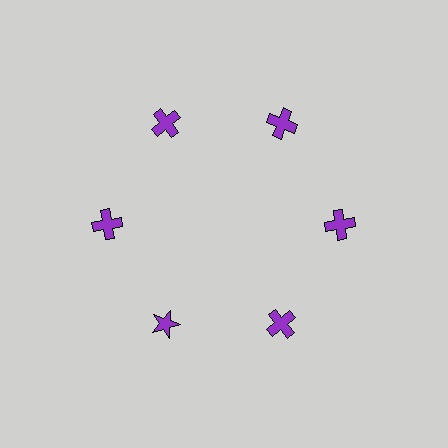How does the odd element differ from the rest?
It has a different shape: star instead of cross.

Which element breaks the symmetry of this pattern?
The purple star at roughly the 7 o'clock position breaks the symmetry. All other shapes are purple crosses.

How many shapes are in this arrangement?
There are 6 shapes arranged in a ring pattern.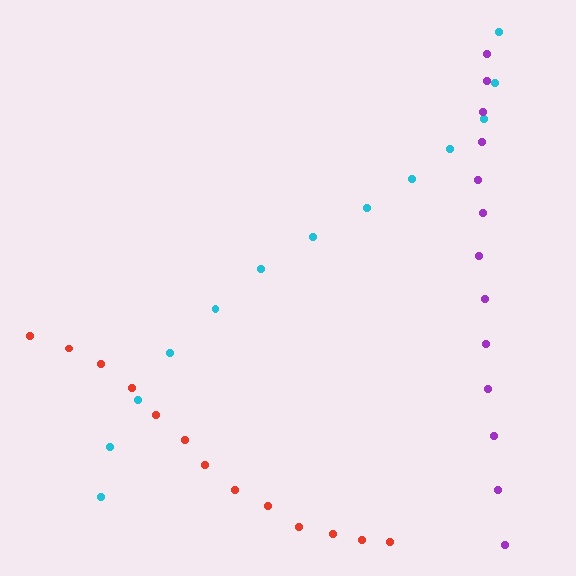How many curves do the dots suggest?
There are 3 distinct paths.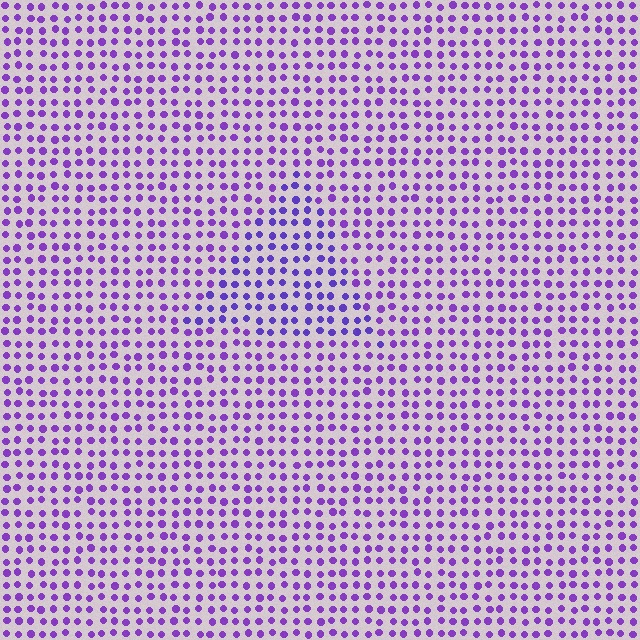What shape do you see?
I see a triangle.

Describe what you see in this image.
The image is filled with small purple elements in a uniform arrangement. A triangle-shaped region is visible where the elements are tinted to a slightly different hue, forming a subtle color boundary.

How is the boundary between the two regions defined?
The boundary is defined purely by a slight shift in hue (about 18 degrees). Spacing, size, and orientation are identical on both sides.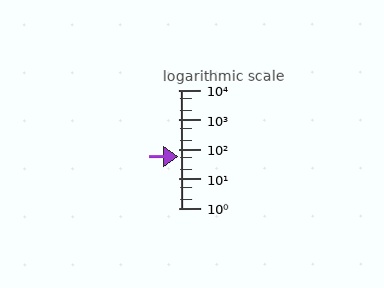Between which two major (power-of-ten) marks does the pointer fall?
The pointer is between 10 and 100.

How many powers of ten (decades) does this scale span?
The scale spans 4 decades, from 1 to 10000.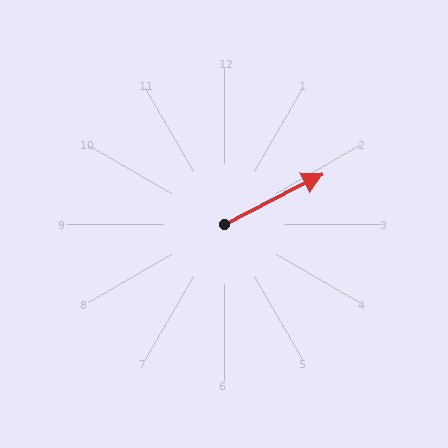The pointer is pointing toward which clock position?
Roughly 2 o'clock.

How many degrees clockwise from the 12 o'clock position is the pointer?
Approximately 63 degrees.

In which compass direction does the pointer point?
Northeast.